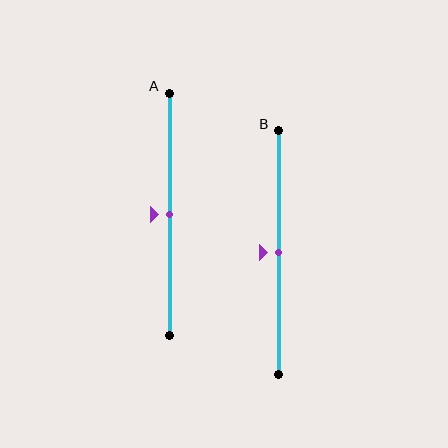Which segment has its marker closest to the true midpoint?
Segment A has its marker closest to the true midpoint.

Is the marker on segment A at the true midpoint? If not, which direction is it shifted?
Yes, the marker on segment A is at the true midpoint.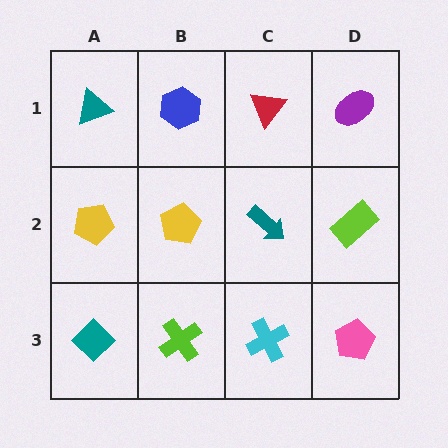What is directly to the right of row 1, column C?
A purple ellipse.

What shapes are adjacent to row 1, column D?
A lime rectangle (row 2, column D), a red triangle (row 1, column C).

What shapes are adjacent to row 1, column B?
A yellow pentagon (row 2, column B), a teal triangle (row 1, column A), a red triangle (row 1, column C).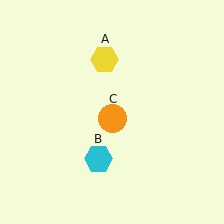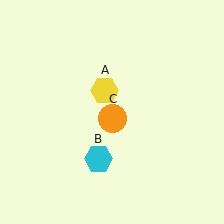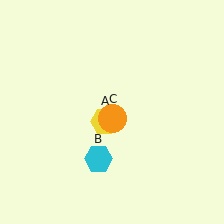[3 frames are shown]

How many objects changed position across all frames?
1 object changed position: yellow hexagon (object A).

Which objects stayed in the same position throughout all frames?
Cyan hexagon (object B) and orange circle (object C) remained stationary.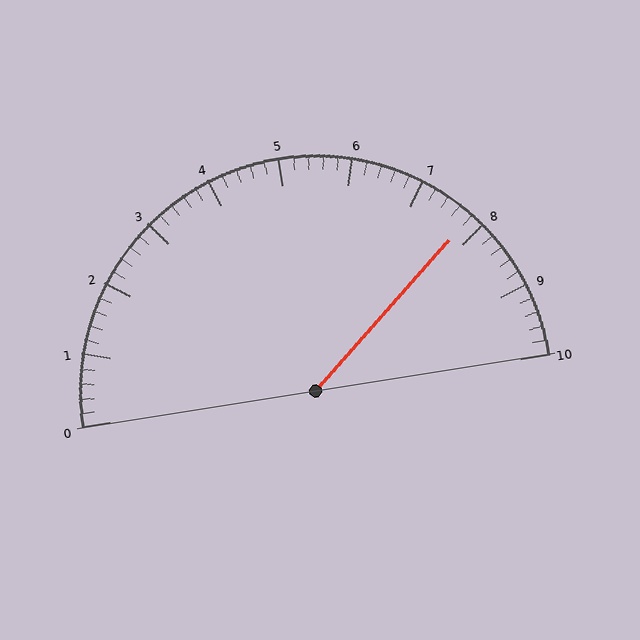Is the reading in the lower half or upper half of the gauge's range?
The reading is in the upper half of the range (0 to 10).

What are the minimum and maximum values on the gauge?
The gauge ranges from 0 to 10.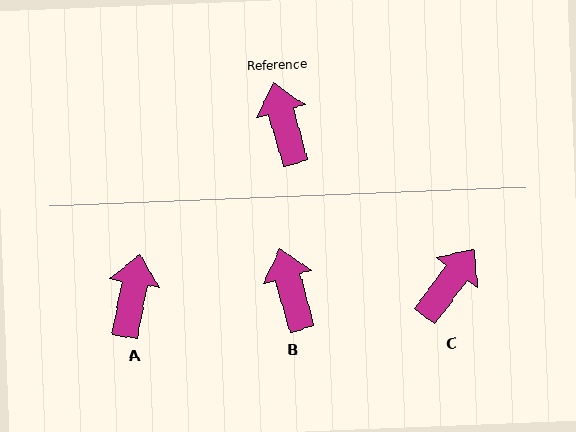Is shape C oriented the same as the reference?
No, it is off by about 52 degrees.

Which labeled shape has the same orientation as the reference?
B.